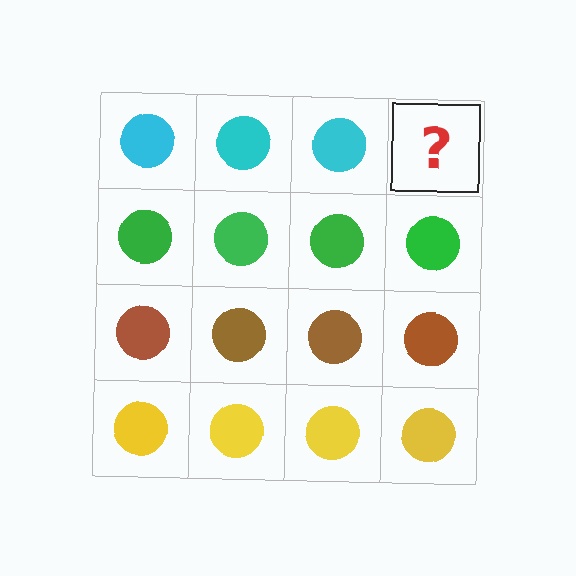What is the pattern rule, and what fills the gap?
The rule is that each row has a consistent color. The gap should be filled with a cyan circle.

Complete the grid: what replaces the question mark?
The question mark should be replaced with a cyan circle.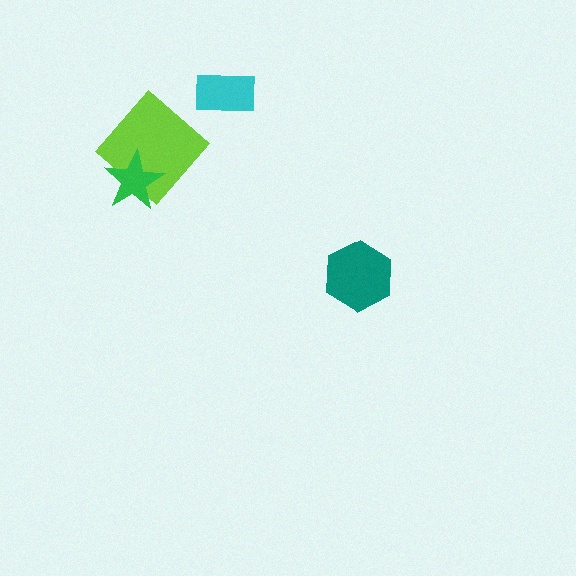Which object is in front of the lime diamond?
The green star is in front of the lime diamond.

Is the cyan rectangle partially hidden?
No, no other shape covers it.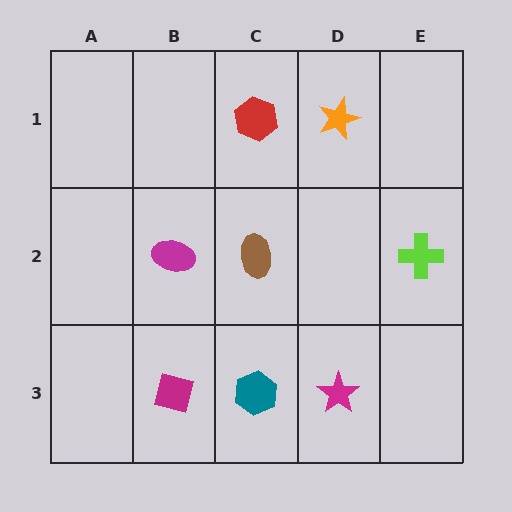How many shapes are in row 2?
3 shapes.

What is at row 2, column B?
A magenta ellipse.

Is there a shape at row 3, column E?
No, that cell is empty.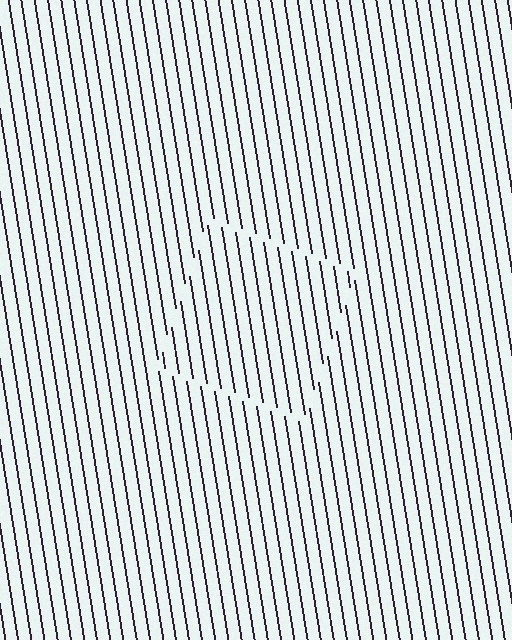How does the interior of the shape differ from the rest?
The interior of the shape contains the same grating, shifted by half a period — the contour is defined by the phase discontinuity where line-ends from the inner and outer gratings abut.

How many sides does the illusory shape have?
4 sides — the line-ends trace a square.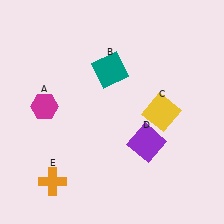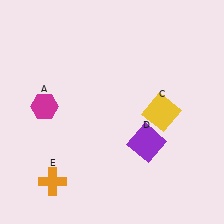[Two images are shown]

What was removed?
The teal square (B) was removed in Image 2.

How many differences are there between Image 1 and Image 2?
There is 1 difference between the two images.